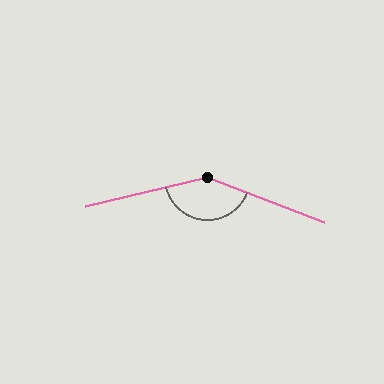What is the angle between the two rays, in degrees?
Approximately 145 degrees.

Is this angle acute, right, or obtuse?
It is obtuse.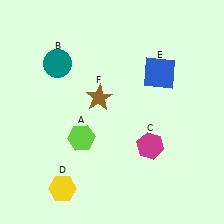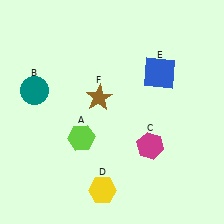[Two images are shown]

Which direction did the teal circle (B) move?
The teal circle (B) moved down.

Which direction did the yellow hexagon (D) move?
The yellow hexagon (D) moved right.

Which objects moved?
The objects that moved are: the teal circle (B), the yellow hexagon (D).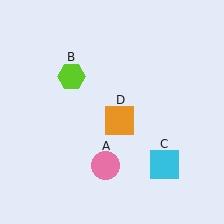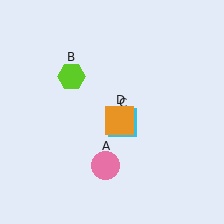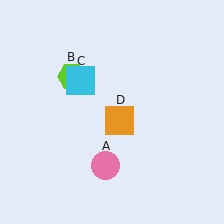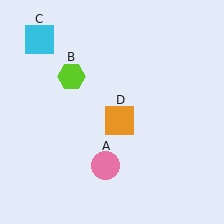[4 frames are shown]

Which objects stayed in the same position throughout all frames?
Pink circle (object A) and lime hexagon (object B) and orange square (object D) remained stationary.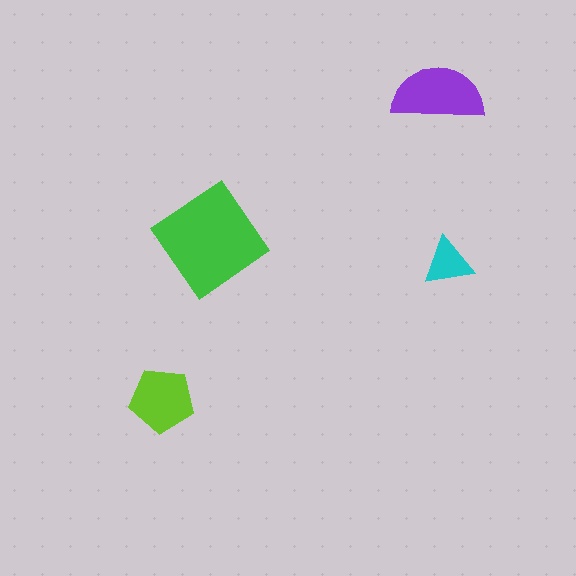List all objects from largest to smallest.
The green diamond, the purple semicircle, the lime pentagon, the cyan triangle.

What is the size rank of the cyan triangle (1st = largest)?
4th.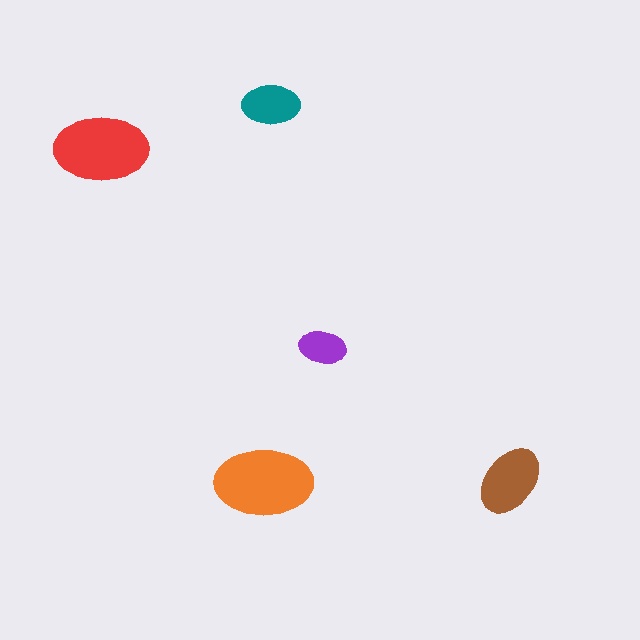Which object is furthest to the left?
The red ellipse is leftmost.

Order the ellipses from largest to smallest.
the orange one, the red one, the brown one, the teal one, the purple one.